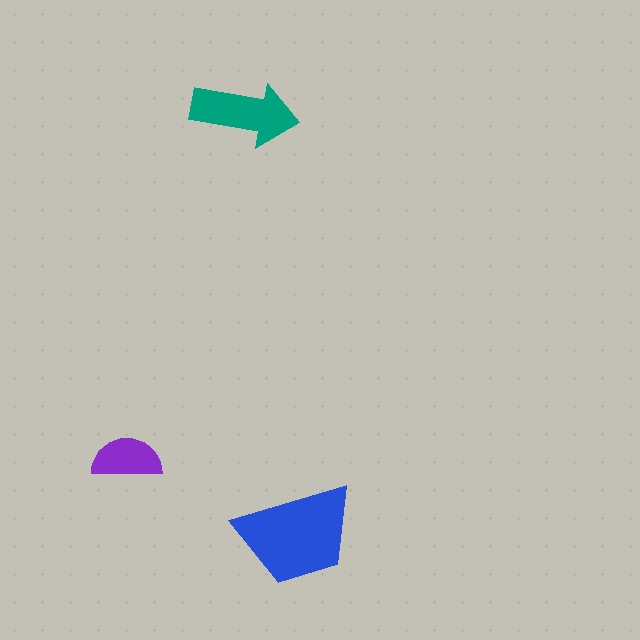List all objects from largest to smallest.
The blue trapezoid, the teal arrow, the purple semicircle.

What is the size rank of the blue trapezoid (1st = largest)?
1st.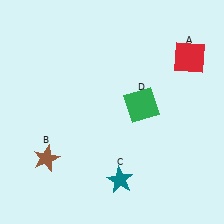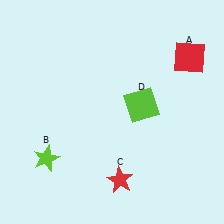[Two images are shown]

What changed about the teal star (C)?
In Image 1, C is teal. In Image 2, it changed to red.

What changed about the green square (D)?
In Image 1, D is green. In Image 2, it changed to lime.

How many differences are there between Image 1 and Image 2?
There are 3 differences between the two images.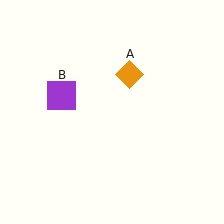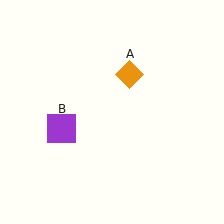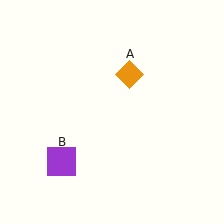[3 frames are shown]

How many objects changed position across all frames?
1 object changed position: purple square (object B).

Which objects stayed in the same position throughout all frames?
Orange diamond (object A) remained stationary.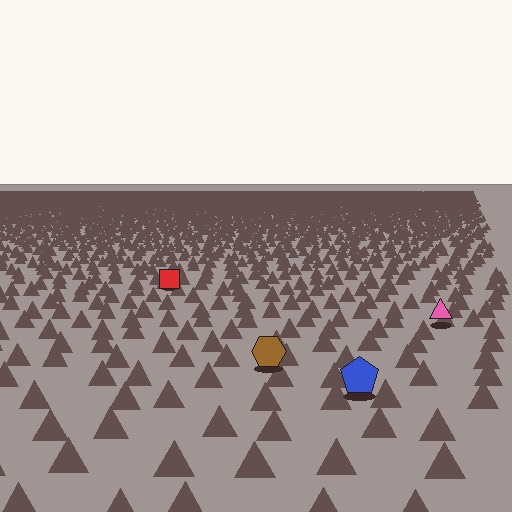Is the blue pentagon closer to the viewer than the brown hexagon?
Yes. The blue pentagon is closer — you can tell from the texture gradient: the ground texture is coarser near it.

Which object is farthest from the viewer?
The red square is farthest from the viewer. It appears smaller and the ground texture around it is denser.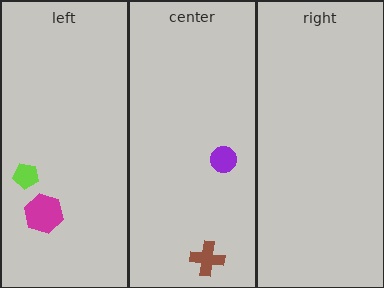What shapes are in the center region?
The brown cross, the purple circle.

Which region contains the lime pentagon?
The left region.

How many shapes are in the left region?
2.